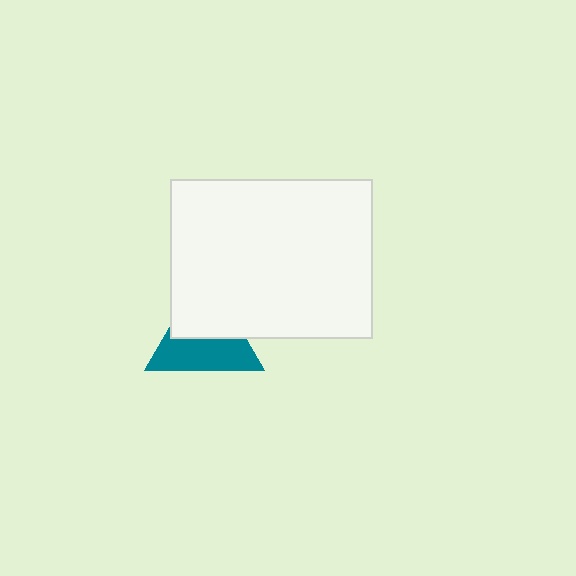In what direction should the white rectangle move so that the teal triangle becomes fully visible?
The white rectangle should move up. That is the shortest direction to clear the overlap and leave the teal triangle fully visible.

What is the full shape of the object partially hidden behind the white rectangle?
The partially hidden object is a teal triangle.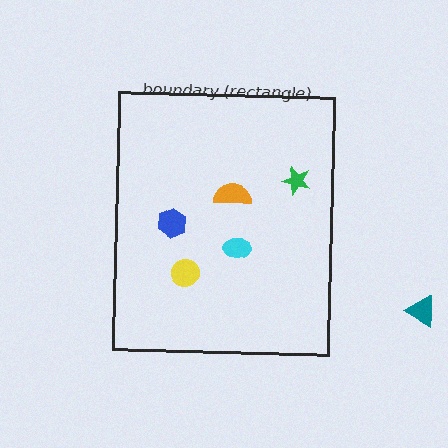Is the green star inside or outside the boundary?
Inside.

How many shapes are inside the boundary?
5 inside, 1 outside.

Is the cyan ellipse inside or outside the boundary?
Inside.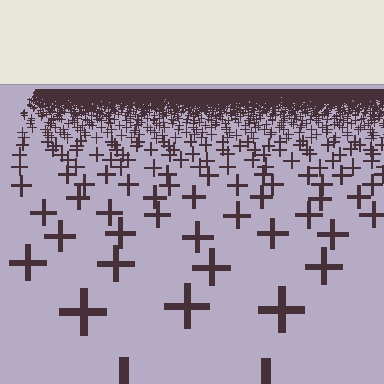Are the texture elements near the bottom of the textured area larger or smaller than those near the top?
Larger. Near the bottom, elements are closer to the viewer and appear at a bigger on-screen size.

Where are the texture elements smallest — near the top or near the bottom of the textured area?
Near the top.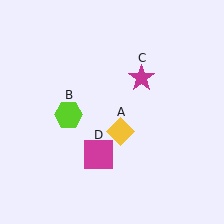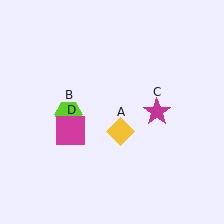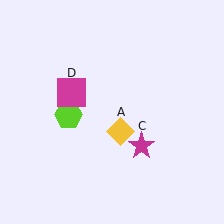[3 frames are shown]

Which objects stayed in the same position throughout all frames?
Yellow diamond (object A) and lime hexagon (object B) remained stationary.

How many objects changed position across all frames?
2 objects changed position: magenta star (object C), magenta square (object D).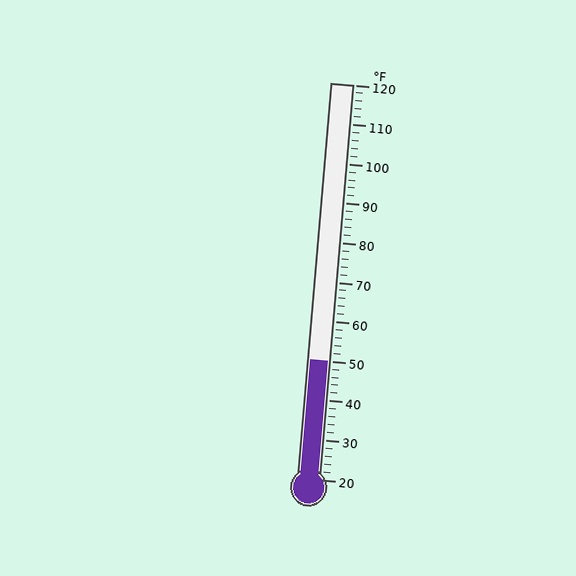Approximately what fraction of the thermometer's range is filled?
The thermometer is filled to approximately 30% of its range.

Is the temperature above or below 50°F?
The temperature is at 50°F.